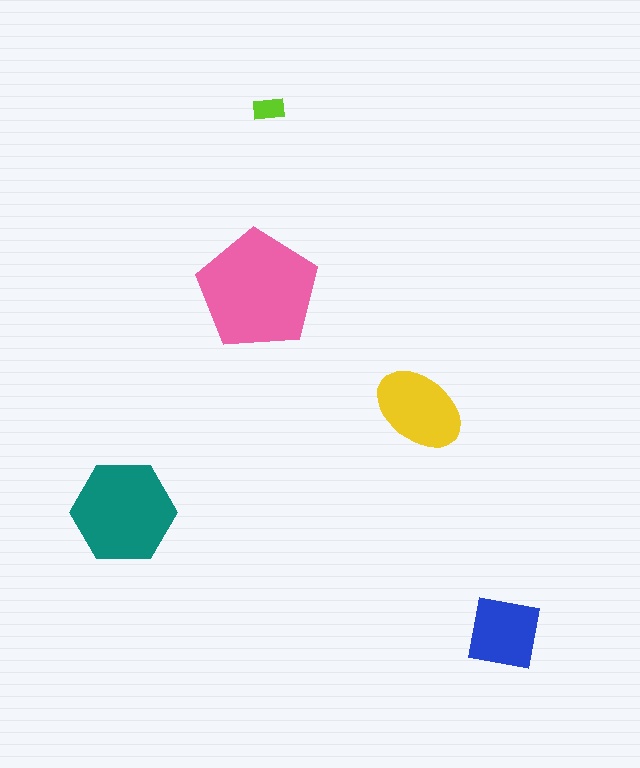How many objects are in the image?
There are 5 objects in the image.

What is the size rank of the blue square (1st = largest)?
4th.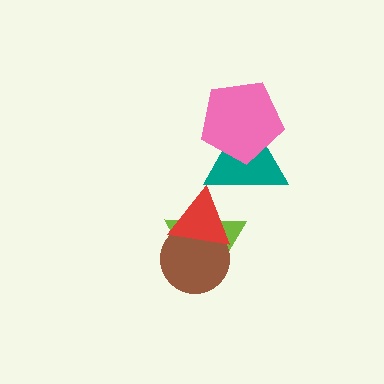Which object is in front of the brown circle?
The red triangle is in front of the brown circle.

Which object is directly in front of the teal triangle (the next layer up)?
The pink pentagon is directly in front of the teal triangle.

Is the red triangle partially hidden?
No, no other shape covers it.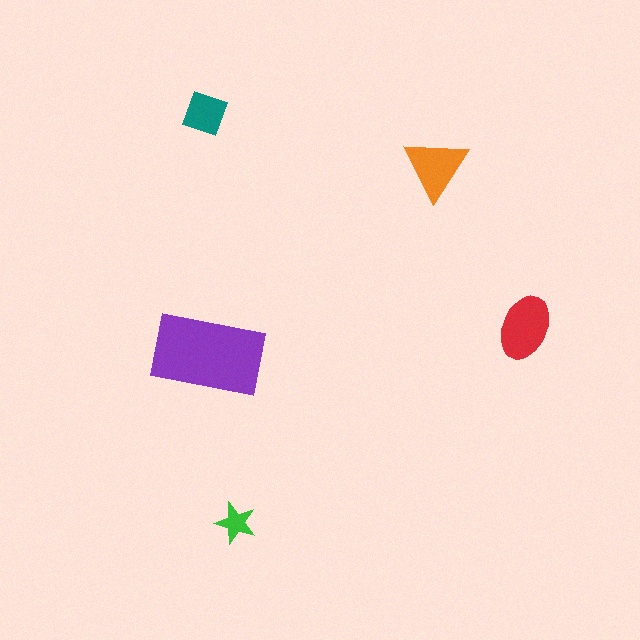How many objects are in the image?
There are 5 objects in the image.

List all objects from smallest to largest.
The green star, the teal diamond, the orange triangle, the red ellipse, the purple rectangle.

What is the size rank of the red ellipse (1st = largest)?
2nd.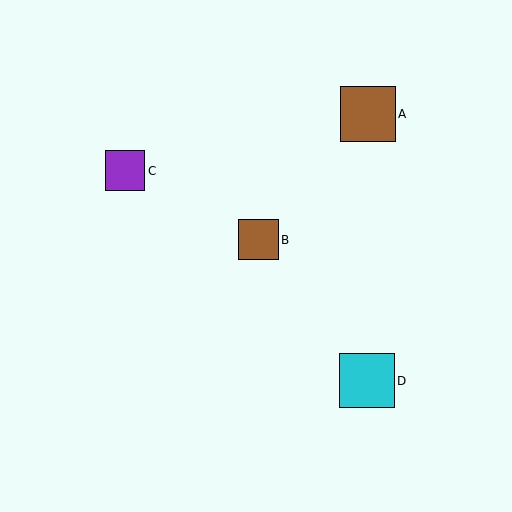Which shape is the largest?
The brown square (labeled A) is the largest.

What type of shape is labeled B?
Shape B is a brown square.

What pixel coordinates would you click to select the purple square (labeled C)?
Click at (125, 171) to select the purple square C.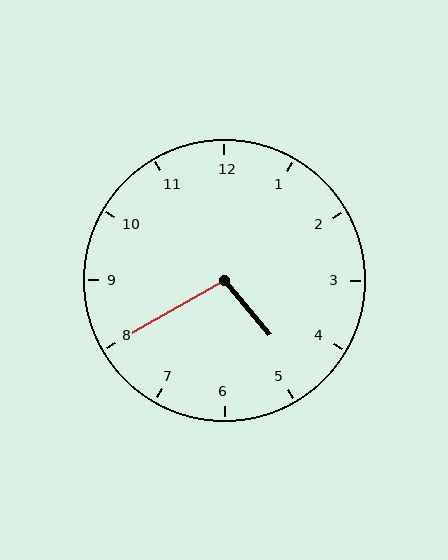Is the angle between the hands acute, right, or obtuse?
It is obtuse.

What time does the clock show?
4:40.